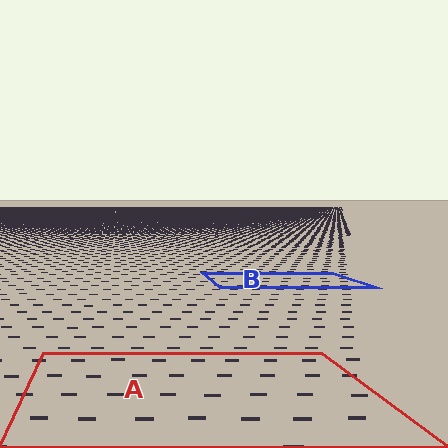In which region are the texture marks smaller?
The texture marks are smaller in region B, because it is farther away.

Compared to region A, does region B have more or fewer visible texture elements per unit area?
Region B has more texture elements per unit area — they are packed more densely because it is farther away.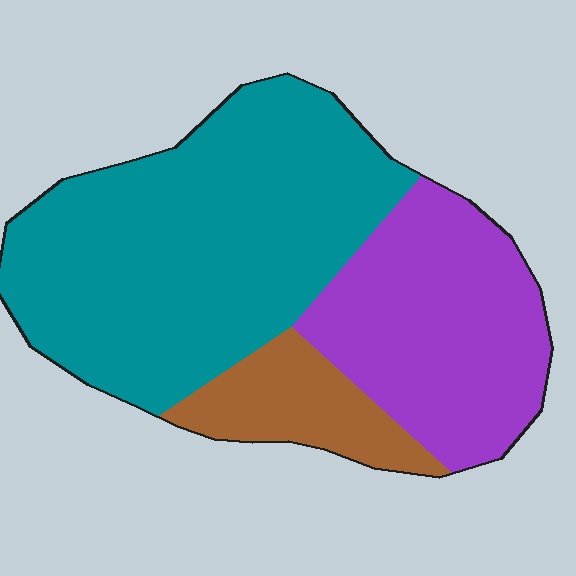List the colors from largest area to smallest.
From largest to smallest: teal, purple, brown.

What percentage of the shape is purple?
Purple covers 32% of the shape.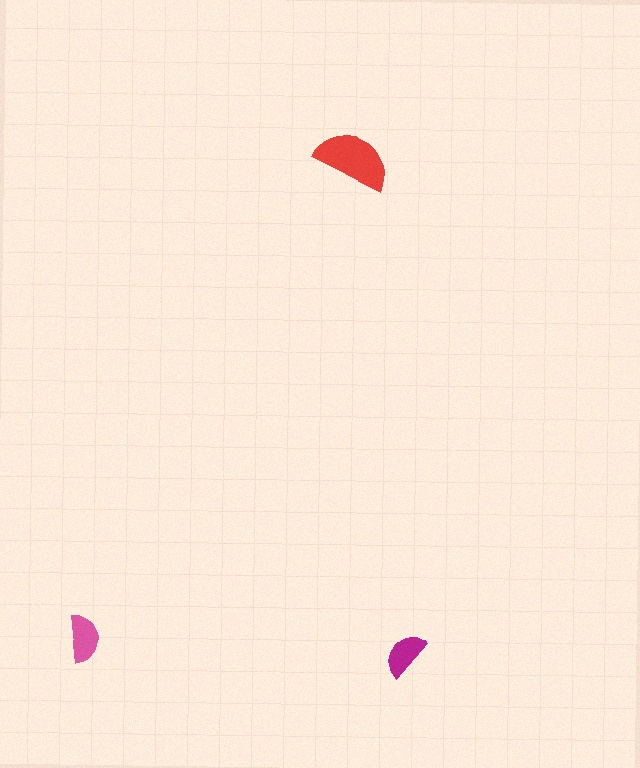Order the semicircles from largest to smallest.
the red one, the pink one, the magenta one.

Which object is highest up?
The red semicircle is topmost.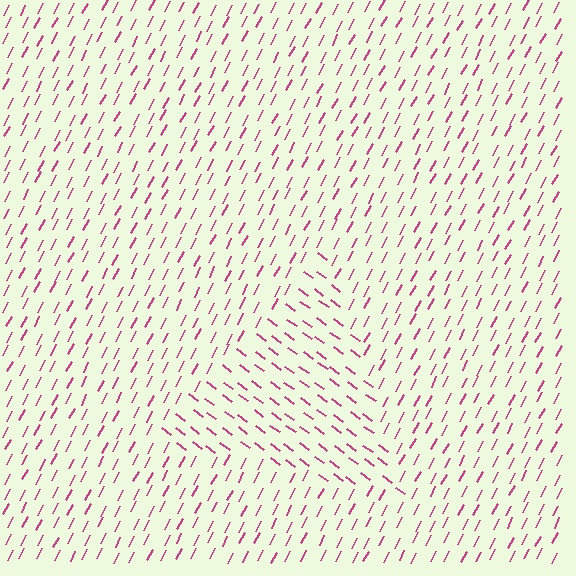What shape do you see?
I see a triangle.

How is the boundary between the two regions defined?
The boundary is defined purely by a change in line orientation (approximately 81 degrees difference). All lines are the same color and thickness.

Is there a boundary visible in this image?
Yes, there is a texture boundary formed by a change in line orientation.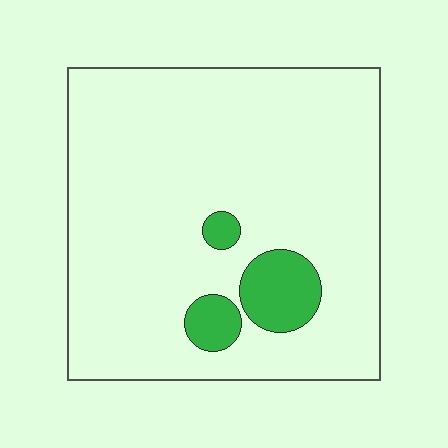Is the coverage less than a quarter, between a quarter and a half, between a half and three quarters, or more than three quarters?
Less than a quarter.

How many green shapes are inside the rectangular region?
3.